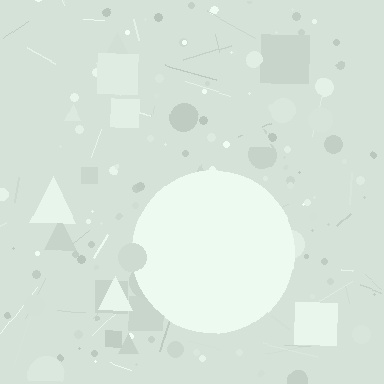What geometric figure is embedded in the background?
A circle is embedded in the background.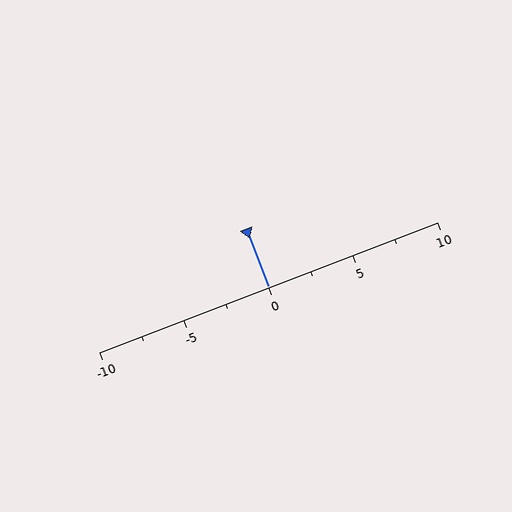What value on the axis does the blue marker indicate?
The marker indicates approximately 0.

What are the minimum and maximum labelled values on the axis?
The axis runs from -10 to 10.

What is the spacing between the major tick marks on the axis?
The major ticks are spaced 5 apart.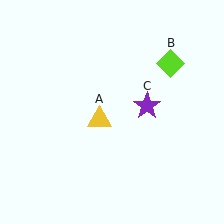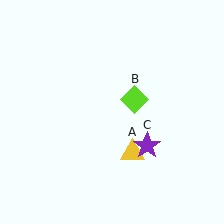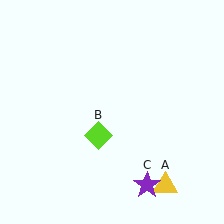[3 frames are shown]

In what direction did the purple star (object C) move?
The purple star (object C) moved down.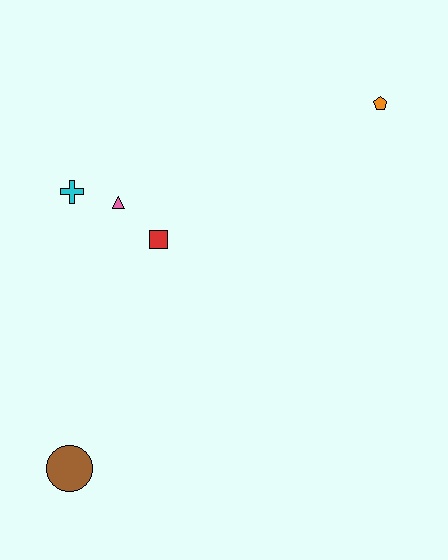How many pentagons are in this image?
There is 1 pentagon.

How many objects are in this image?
There are 5 objects.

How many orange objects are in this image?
There is 1 orange object.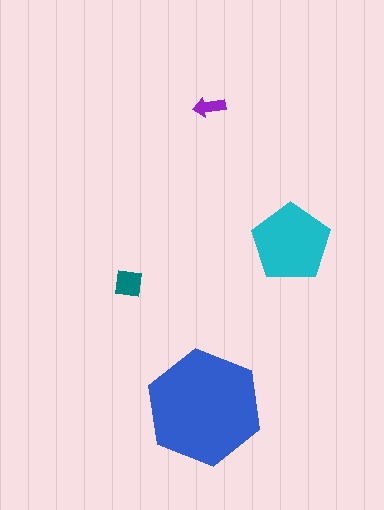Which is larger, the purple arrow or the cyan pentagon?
The cyan pentagon.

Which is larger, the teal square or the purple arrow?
The teal square.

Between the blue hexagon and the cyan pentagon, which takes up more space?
The blue hexagon.